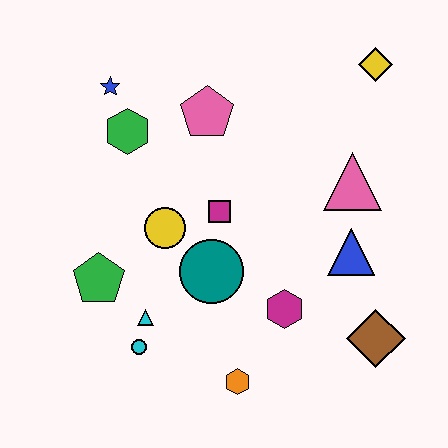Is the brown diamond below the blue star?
Yes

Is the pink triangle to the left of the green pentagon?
No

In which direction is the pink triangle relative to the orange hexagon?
The pink triangle is above the orange hexagon.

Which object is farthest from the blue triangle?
The blue star is farthest from the blue triangle.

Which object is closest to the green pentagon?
The cyan triangle is closest to the green pentagon.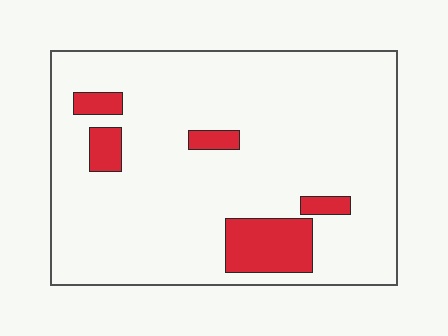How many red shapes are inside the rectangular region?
5.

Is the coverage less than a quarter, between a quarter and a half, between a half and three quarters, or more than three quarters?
Less than a quarter.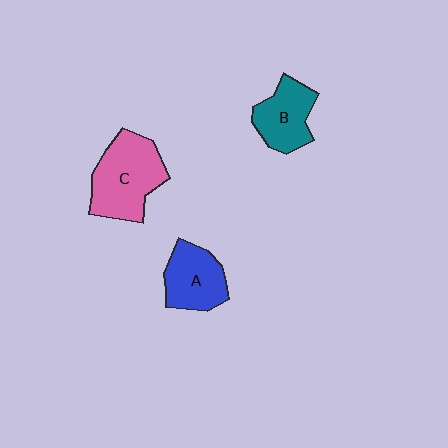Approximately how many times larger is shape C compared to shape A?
Approximately 1.4 times.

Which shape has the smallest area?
Shape B (teal).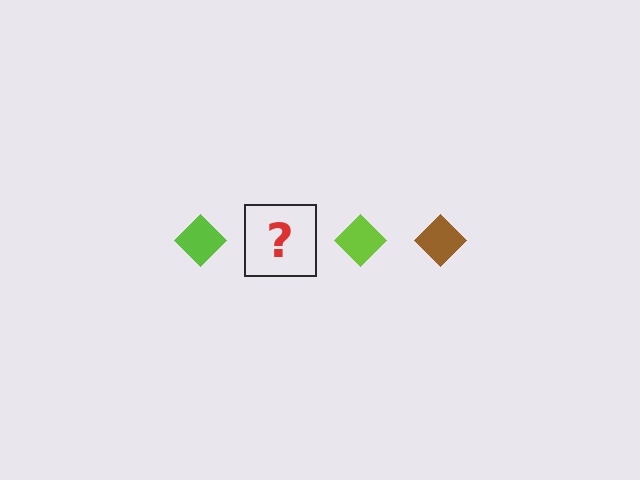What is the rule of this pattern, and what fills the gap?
The rule is that the pattern cycles through lime, brown diamonds. The gap should be filled with a brown diamond.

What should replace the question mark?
The question mark should be replaced with a brown diamond.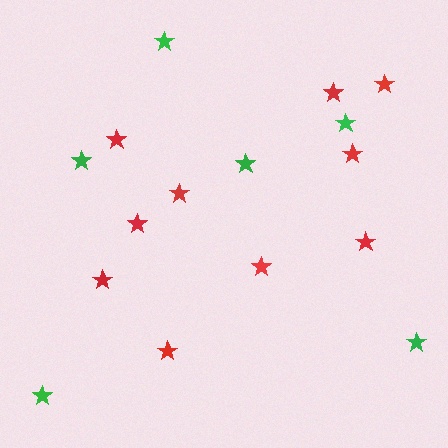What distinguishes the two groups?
There are 2 groups: one group of green stars (6) and one group of red stars (10).